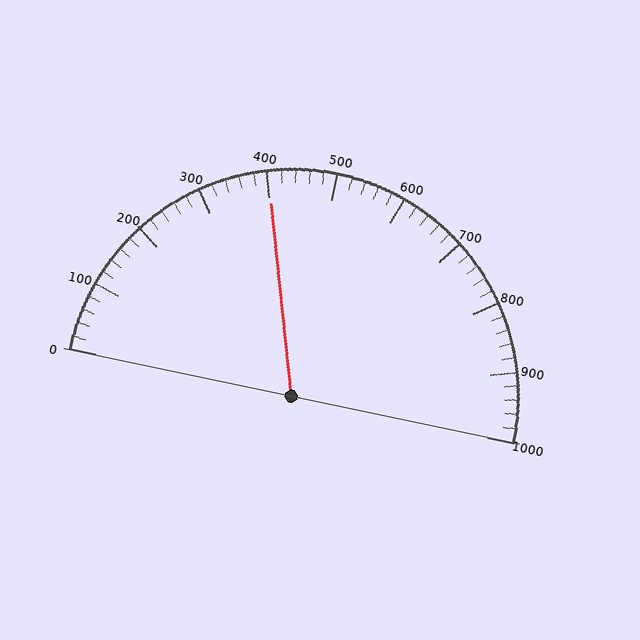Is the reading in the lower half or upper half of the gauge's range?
The reading is in the lower half of the range (0 to 1000).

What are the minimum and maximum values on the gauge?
The gauge ranges from 0 to 1000.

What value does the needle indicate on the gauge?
The needle indicates approximately 400.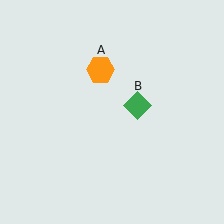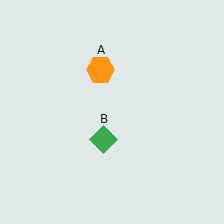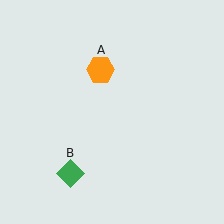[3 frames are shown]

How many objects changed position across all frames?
1 object changed position: green diamond (object B).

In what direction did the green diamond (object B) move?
The green diamond (object B) moved down and to the left.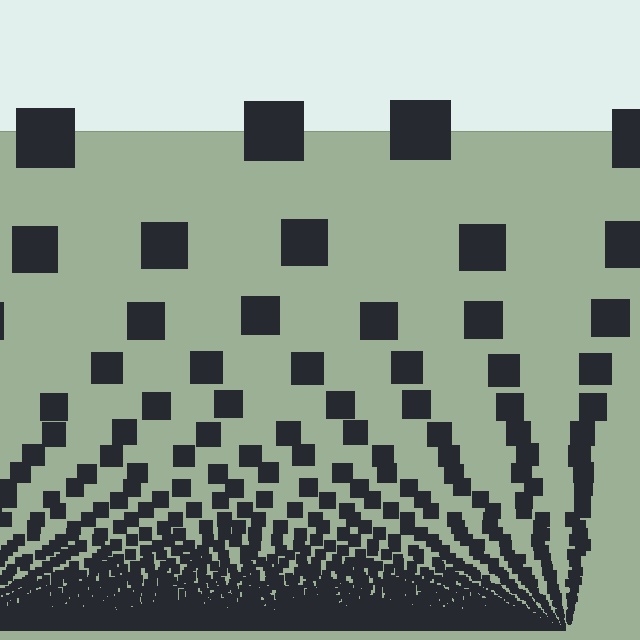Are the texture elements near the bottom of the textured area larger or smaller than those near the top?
Smaller. The gradient is inverted — elements near the bottom are smaller and denser.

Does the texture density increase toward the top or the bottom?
Density increases toward the bottom.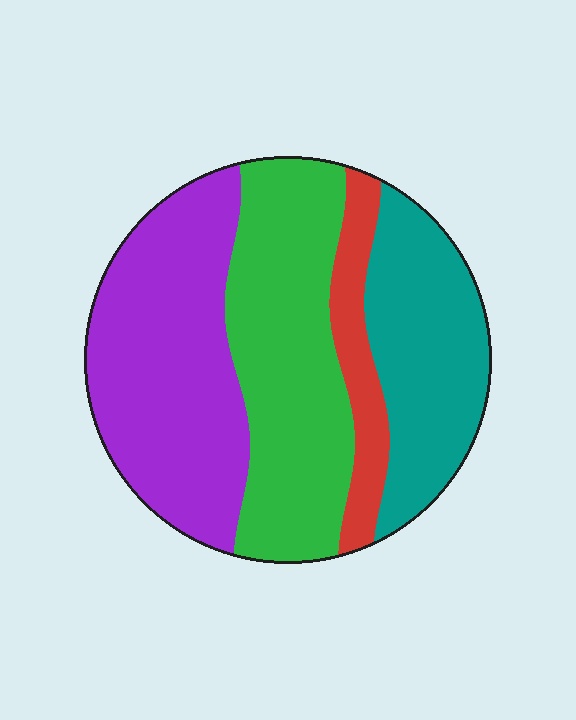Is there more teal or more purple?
Purple.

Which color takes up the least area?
Red, at roughly 10%.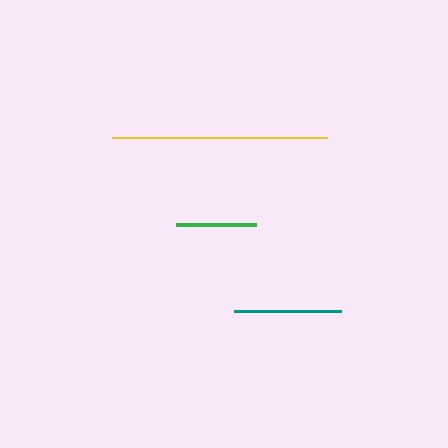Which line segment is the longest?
The yellow line is the longest at approximately 215 pixels.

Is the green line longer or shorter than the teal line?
The teal line is longer than the green line.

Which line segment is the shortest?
The green line is the shortest at approximately 81 pixels.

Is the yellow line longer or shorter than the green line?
The yellow line is longer than the green line.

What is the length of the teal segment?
The teal segment is approximately 106 pixels long.